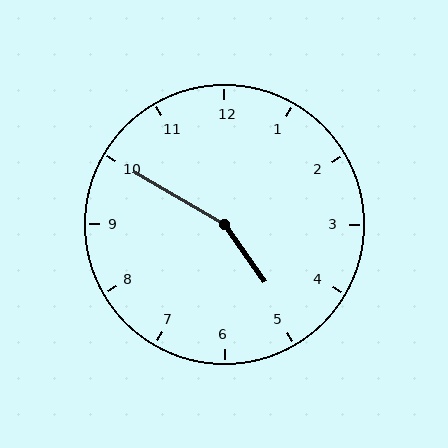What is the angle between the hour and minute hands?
Approximately 155 degrees.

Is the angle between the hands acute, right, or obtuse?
It is obtuse.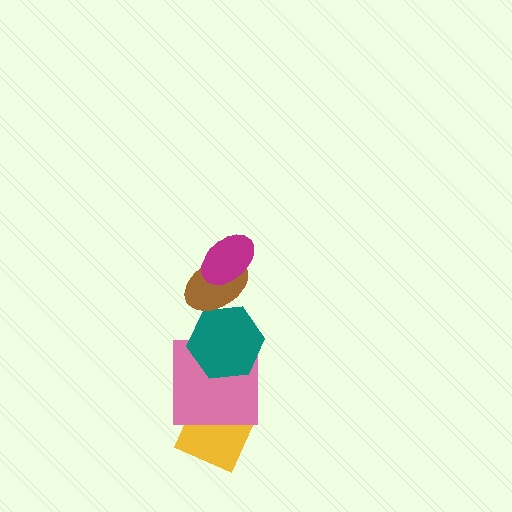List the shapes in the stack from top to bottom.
From top to bottom: the magenta ellipse, the brown ellipse, the teal hexagon, the pink square, the yellow diamond.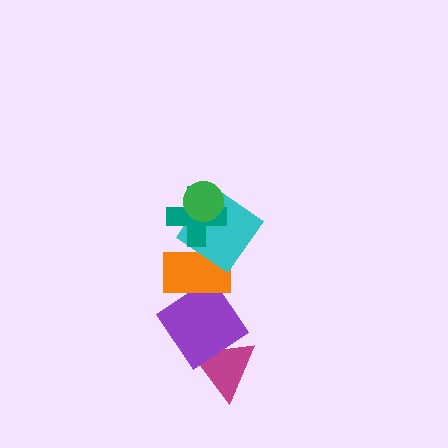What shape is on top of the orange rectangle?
The cyan diamond is on top of the orange rectangle.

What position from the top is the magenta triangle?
The magenta triangle is 6th from the top.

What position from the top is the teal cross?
The teal cross is 2nd from the top.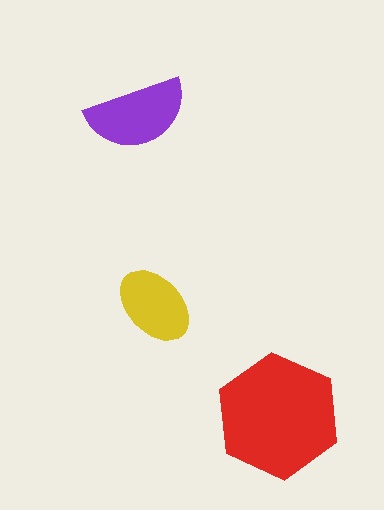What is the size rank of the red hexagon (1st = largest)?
1st.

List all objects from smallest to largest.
The yellow ellipse, the purple semicircle, the red hexagon.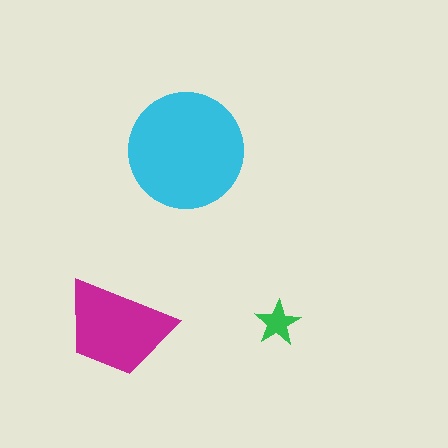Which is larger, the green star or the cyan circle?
The cyan circle.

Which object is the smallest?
The green star.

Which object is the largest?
The cyan circle.